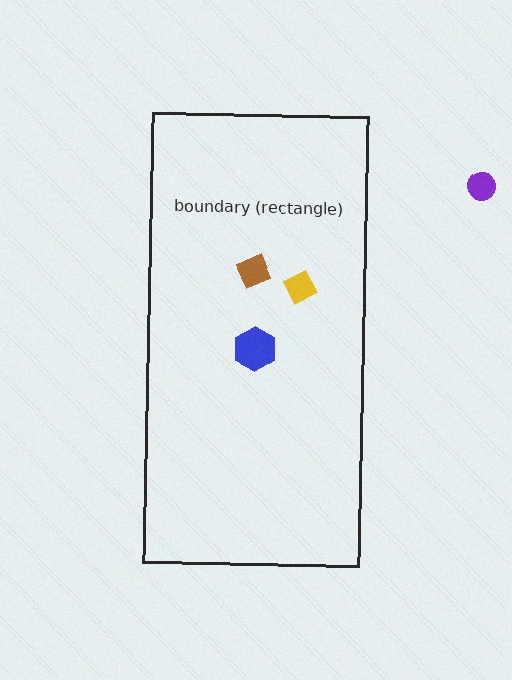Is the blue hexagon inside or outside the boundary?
Inside.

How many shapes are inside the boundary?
3 inside, 1 outside.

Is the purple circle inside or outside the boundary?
Outside.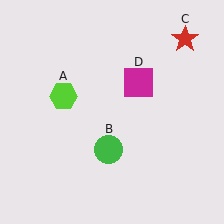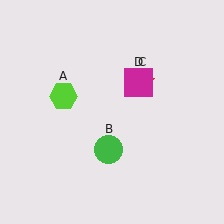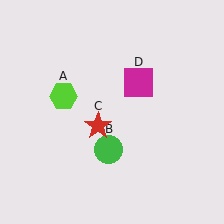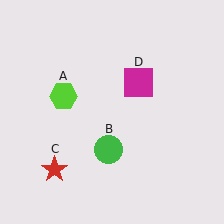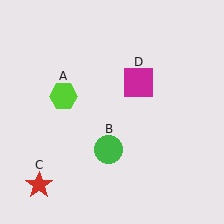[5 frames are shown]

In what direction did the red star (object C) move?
The red star (object C) moved down and to the left.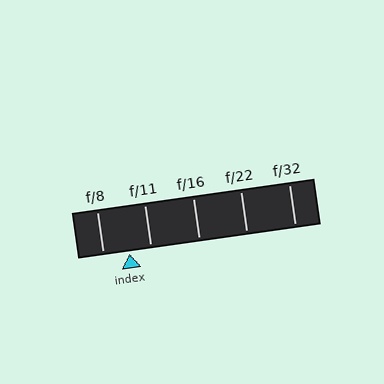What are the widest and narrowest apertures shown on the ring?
The widest aperture shown is f/8 and the narrowest is f/32.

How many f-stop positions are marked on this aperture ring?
There are 5 f-stop positions marked.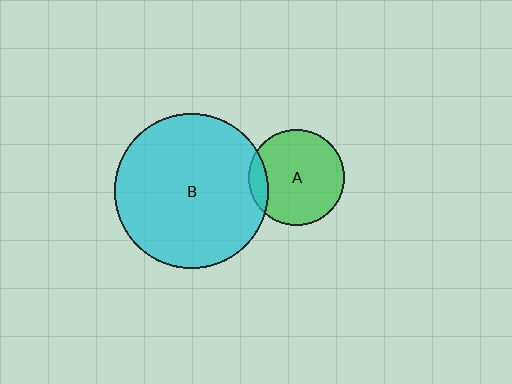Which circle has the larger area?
Circle B (cyan).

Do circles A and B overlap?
Yes.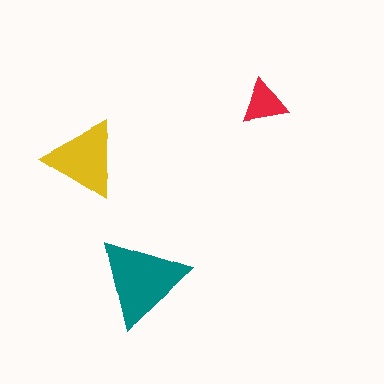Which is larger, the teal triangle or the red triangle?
The teal one.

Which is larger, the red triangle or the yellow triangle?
The yellow one.